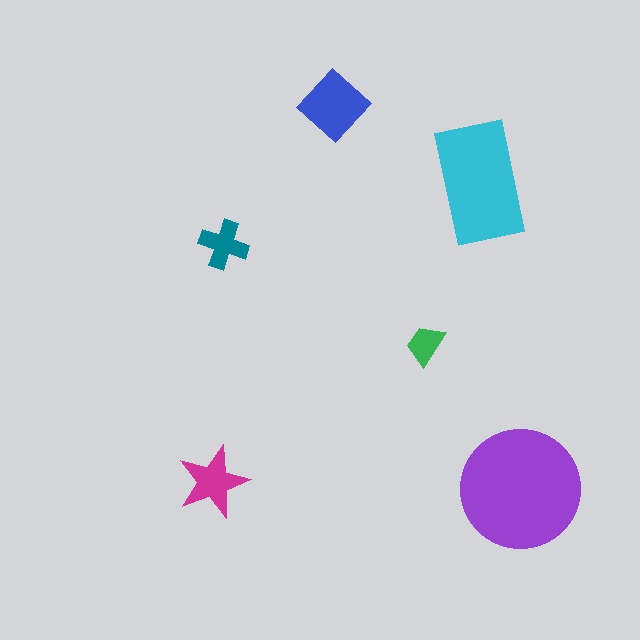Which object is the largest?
The purple circle.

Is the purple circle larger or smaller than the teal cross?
Larger.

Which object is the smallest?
The green trapezoid.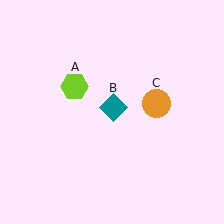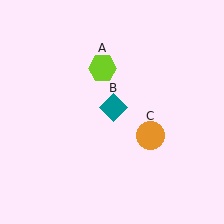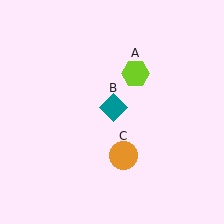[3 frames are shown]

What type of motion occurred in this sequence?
The lime hexagon (object A), orange circle (object C) rotated clockwise around the center of the scene.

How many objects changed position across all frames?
2 objects changed position: lime hexagon (object A), orange circle (object C).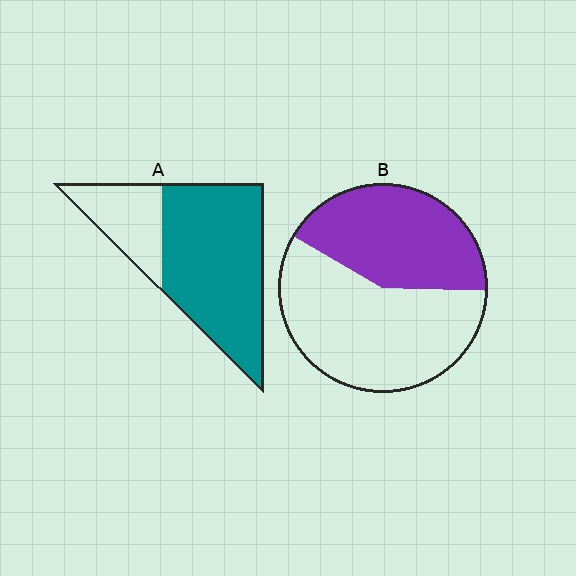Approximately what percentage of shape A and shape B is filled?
A is approximately 75% and B is approximately 40%.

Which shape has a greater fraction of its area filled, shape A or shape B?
Shape A.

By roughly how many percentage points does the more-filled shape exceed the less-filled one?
By roughly 30 percentage points (A over B).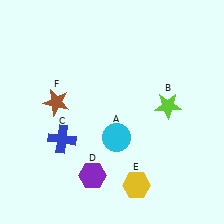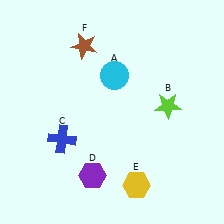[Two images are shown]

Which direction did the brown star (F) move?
The brown star (F) moved up.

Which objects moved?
The objects that moved are: the cyan circle (A), the brown star (F).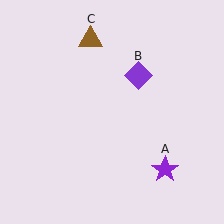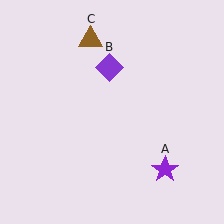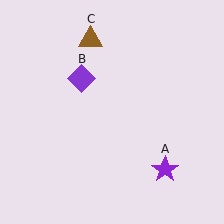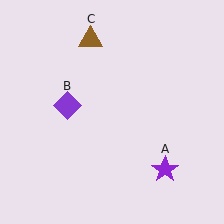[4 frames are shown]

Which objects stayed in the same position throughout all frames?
Purple star (object A) and brown triangle (object C) remained stationary.